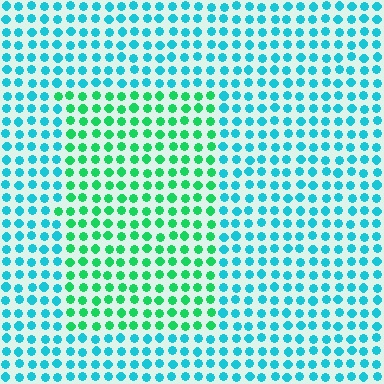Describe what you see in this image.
The image is filled with small cyan elements in a uniform arrangement. A rectangle-shaped region is visible where the elements are tinted to a slightly different hue, forming a subtle color boundary.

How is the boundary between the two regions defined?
The boundary is defined purely by a slight shift in hue (about 43 degrees). Spacing, size, and orientation are identical on both sides.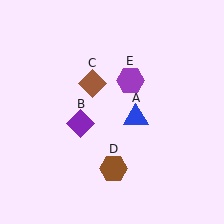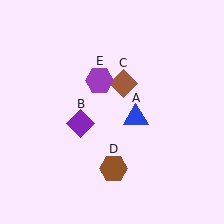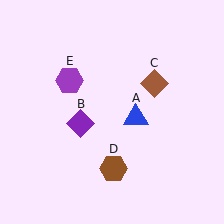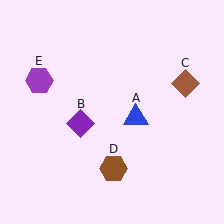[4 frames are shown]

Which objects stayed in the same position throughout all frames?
Blue triangle (object A) and purple diamond (object B) and brown hexagon (object D) remained stationary.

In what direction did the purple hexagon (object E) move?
The purple hexagon (object E) moved left.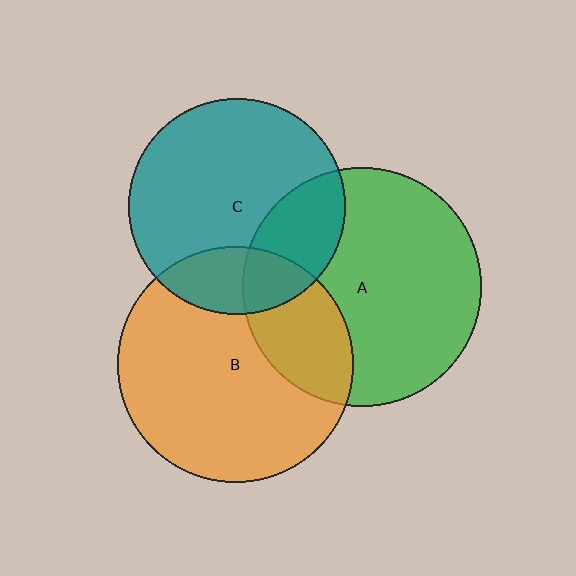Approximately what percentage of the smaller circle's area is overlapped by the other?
Approximately 25%.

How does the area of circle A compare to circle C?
Approximately 1.2 times.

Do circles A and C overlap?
Yes.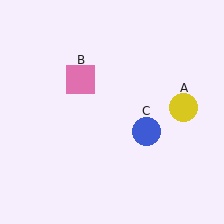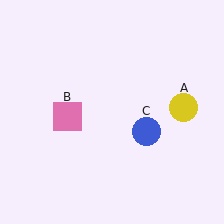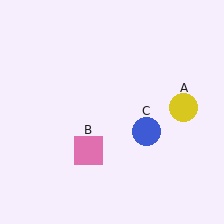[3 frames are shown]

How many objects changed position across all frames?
1 object changed position: pink square (object B).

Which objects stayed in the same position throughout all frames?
Yellow circle (object A) and blue circle (object C) remained stationary.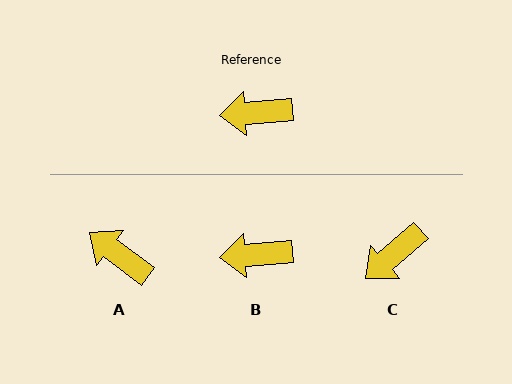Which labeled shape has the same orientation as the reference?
B.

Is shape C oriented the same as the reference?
No, it is off by about 36 degrees.